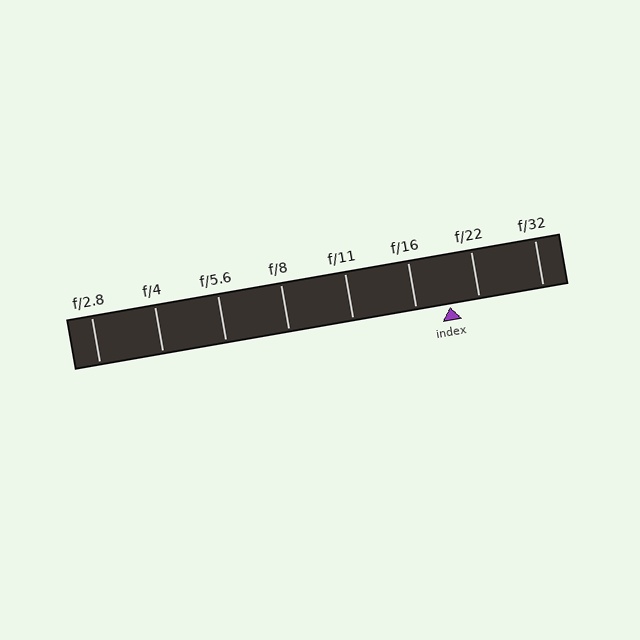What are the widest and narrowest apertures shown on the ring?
The widest aperture shown is f/2.8 and the narrowest is f/32.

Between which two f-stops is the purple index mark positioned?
The index mark is between f/16 and f/22.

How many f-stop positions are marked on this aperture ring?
There are 8 f-stop positions marked.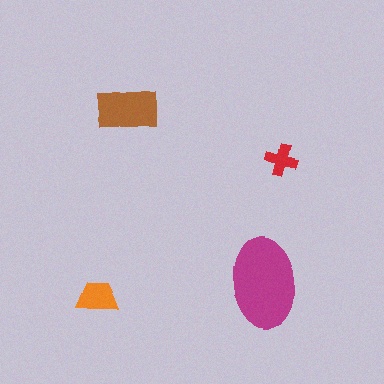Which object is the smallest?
The red cross.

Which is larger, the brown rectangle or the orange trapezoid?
The brown rectangle.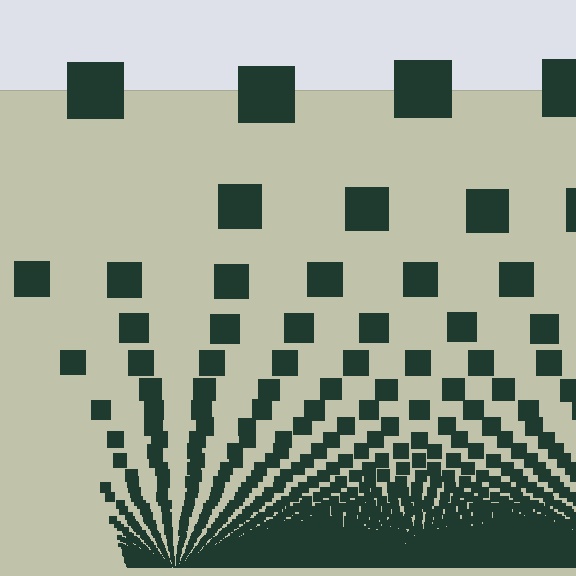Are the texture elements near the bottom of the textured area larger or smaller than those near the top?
Smaller. The gradient is inverted — elements near the bottom are smaller and denser.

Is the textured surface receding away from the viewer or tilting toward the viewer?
The surface appears to tilt toward the viewer. Texture elements get larger and sparser toward the top.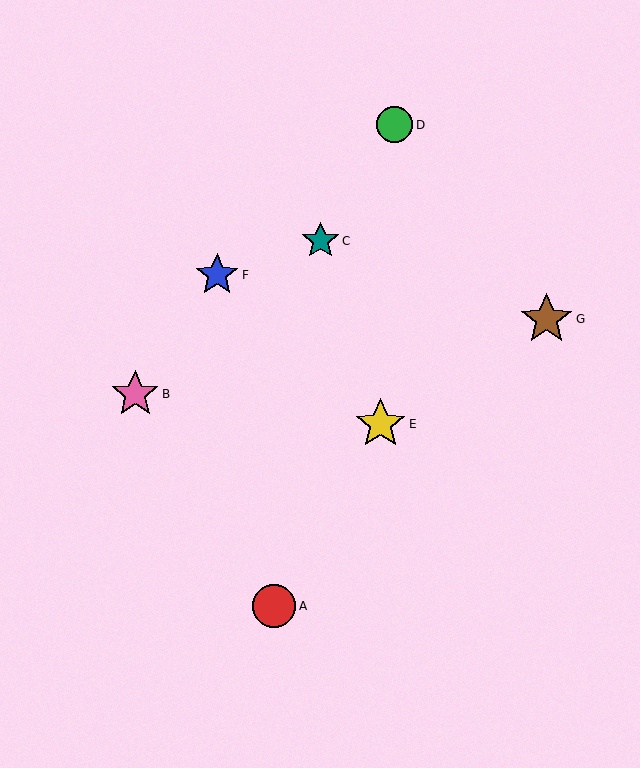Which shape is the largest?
The brown star (labeled G) is the largest.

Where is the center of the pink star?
The center of the pink star is at (135, 394).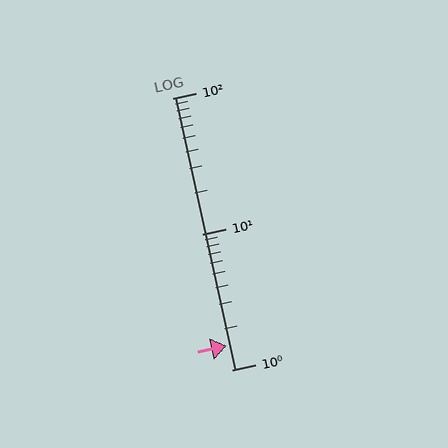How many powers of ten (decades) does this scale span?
The scale spans 2 decades, from 1 to 100.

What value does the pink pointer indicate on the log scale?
The pointer indicates approximately 1.5.